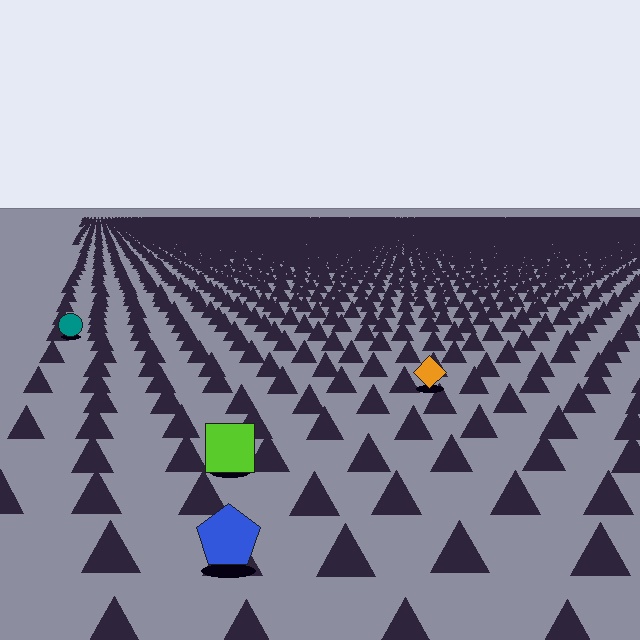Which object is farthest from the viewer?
The teal circle is farthest from the viewer. It appears smaller and the ground texture around it is denser.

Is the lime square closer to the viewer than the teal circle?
Yes. The lime square is closer — you can tell from the texture gradient: the ground texture is coarser near it.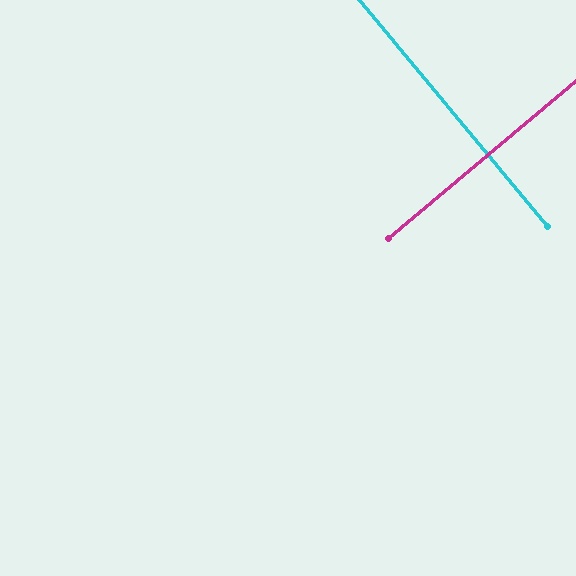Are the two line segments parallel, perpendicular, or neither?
Perpendicular — they meet at approximately 89°.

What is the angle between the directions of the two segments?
Approximately 89 degrees.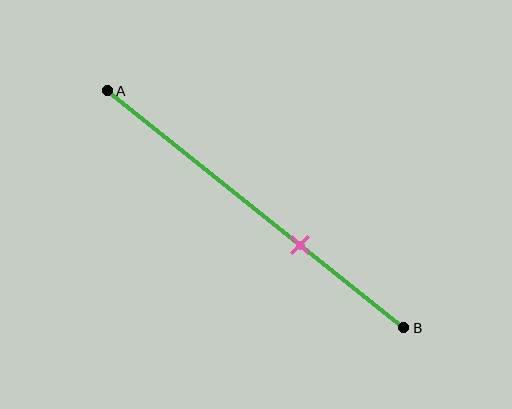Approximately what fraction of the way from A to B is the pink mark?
The pink mark is approximately 65% of the way from A to B.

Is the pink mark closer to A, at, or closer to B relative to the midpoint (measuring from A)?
The pink mark is closer to point B than the midpoint of segment AB.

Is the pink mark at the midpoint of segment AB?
No, the mark is at about 65% from A, not at the 50% midpoint.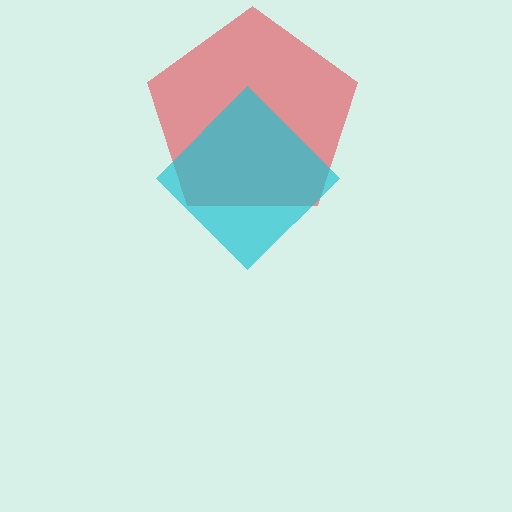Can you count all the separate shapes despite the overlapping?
Yes, there are 2 separate shapes.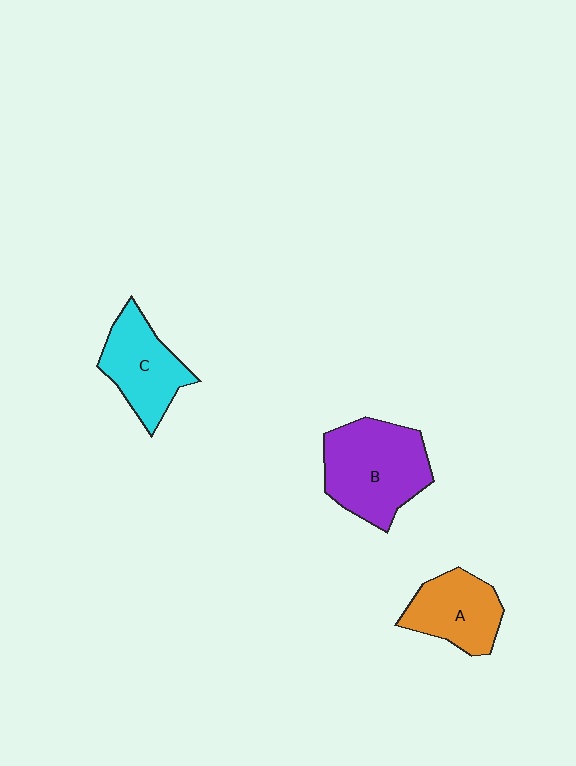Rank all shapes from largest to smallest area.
From largest to smallest: B (purple), C (cyan), A (orange).